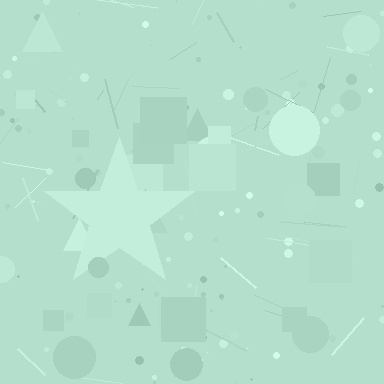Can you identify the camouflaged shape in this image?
The camouflaged shape is a star.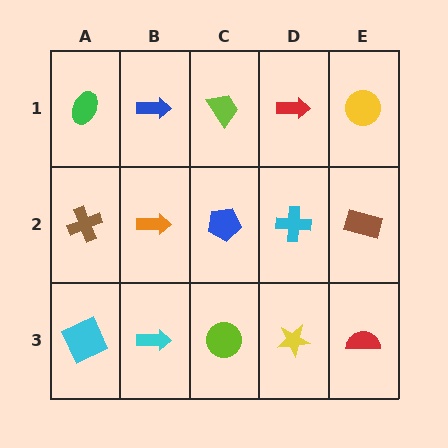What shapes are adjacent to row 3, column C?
A blue pentagon (row 2, column C), a cyan arrow (row 3, column B), a yellow star (row 3, column D).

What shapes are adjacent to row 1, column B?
An orange arrow (row 2, column B), a green ellipse (row 1, column A), a lime trapezoid (row 1, column C).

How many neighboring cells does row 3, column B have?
3.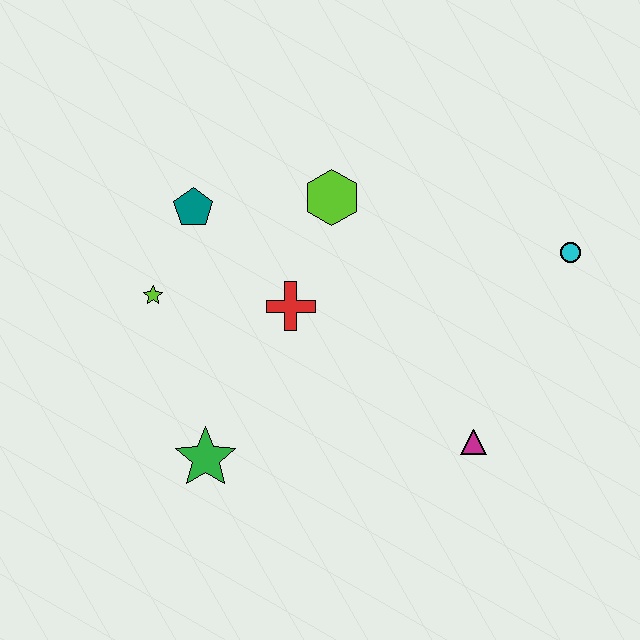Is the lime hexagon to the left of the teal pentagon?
No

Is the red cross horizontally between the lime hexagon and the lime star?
Yes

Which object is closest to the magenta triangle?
The cyan circle is closest to the magenta triangle.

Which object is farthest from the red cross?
The cyan circle is farthest from the red cross.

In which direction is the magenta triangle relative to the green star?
The magenta triangle is to the right of the green star.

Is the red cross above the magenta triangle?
Yes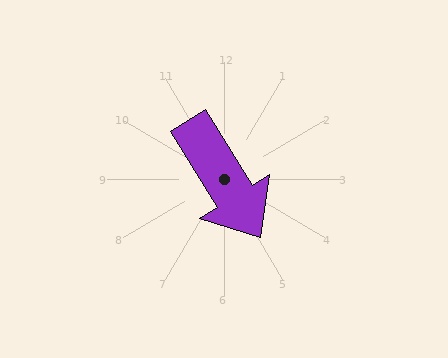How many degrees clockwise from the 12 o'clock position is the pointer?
Approximately 148 degrees.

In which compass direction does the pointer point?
Southeast.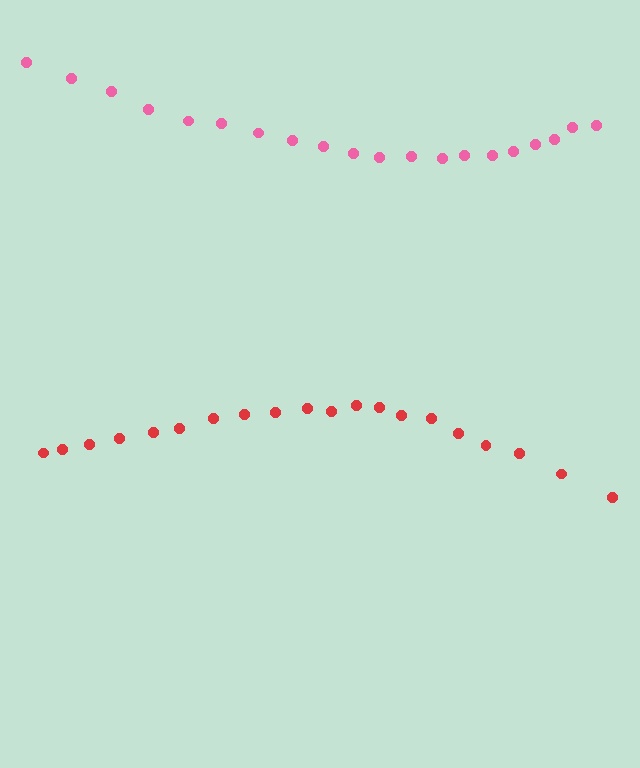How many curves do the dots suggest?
There are 2 distinct paths.